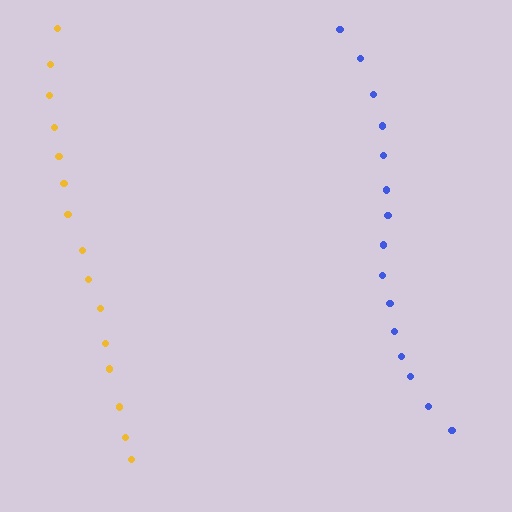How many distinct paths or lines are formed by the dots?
There are 2 distinct paths.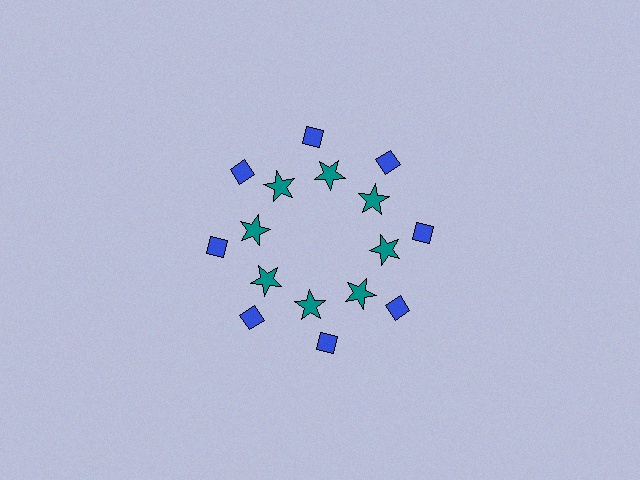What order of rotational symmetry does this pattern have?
This pattern has 8-fold rotational symmetry.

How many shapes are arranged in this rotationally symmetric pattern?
There are 16 shapes, arranged in 8 groups of 2.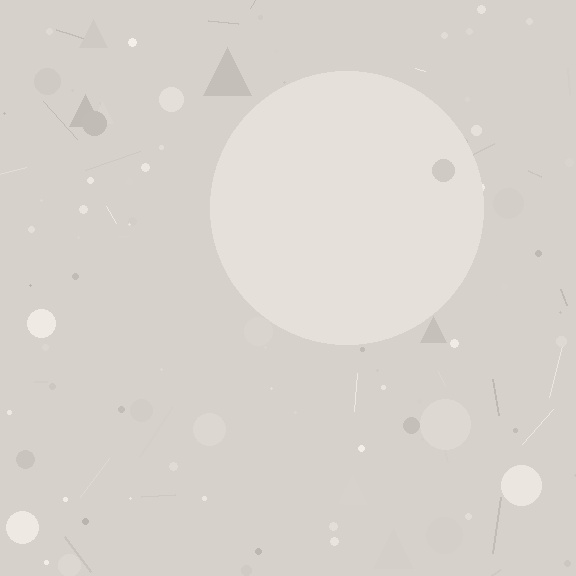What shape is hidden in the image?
A circle is hidden in the image.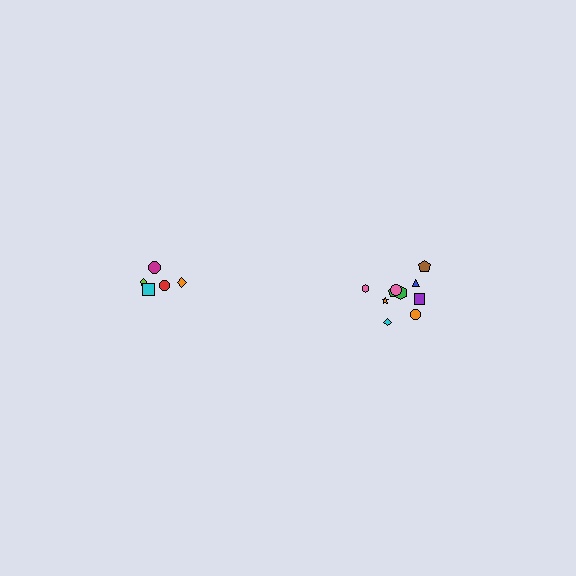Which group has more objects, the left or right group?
The right group.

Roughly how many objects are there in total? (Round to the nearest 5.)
Roughly 15 objects in total.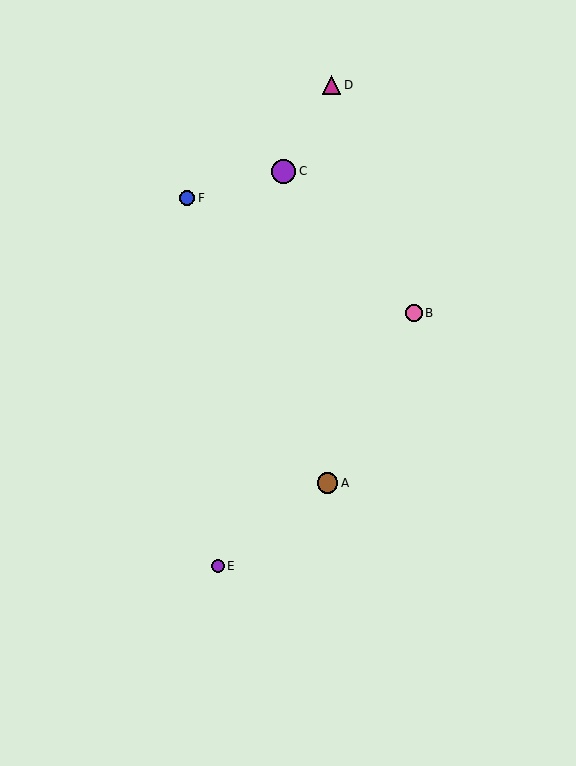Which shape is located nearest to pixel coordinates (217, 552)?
The purple circle (labeled E) at (218, 566) is nearest to that location.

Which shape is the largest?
The purple circle (labeled C) is the largest.